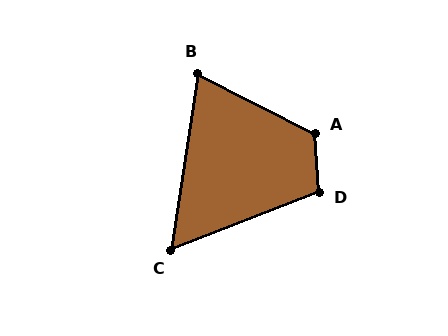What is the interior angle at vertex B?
Approximately 72 degrees (acute).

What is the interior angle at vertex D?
Approximately 108 degrees (obtuse).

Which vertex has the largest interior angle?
A, at approximately 120 degrees.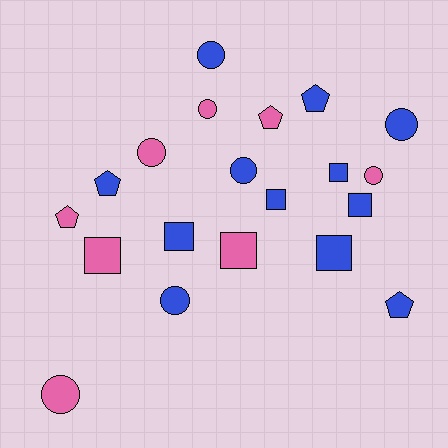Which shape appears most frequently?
Circle, with 8 objects.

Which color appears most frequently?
Blue, with 12 objects.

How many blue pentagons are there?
There are 3 blue pentagons.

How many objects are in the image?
There are 20 objects.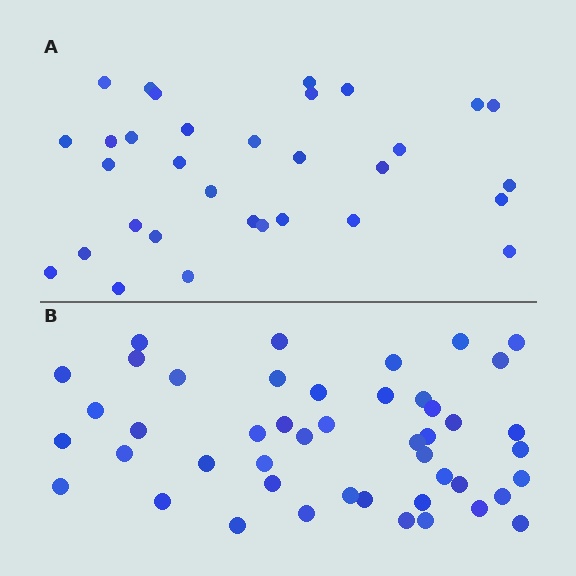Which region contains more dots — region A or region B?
Region B (the bottom region) has more dots.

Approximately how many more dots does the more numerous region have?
Region B has approximately 15 more dots than region A.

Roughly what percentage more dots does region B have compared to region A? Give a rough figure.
About 45% more.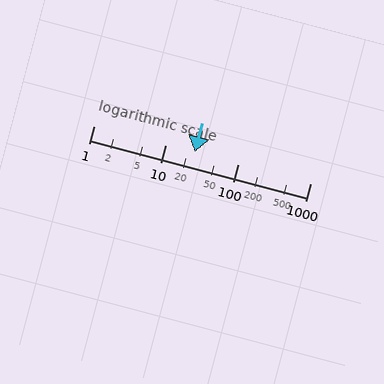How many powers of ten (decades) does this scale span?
The scale spans 3 decades, from 1 to 1000.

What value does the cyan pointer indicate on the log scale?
The pointer indicates approximately 25.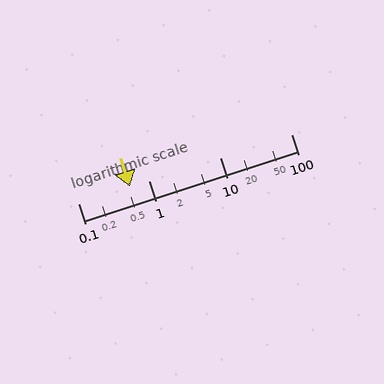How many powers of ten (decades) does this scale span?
The scale spans 3 decades, from 0.1 to 100.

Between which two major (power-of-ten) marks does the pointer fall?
The pointer is between 0.1 and 1.